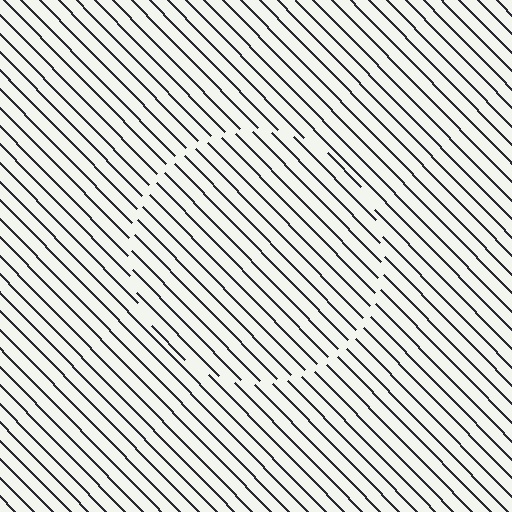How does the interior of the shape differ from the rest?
The interior of the shape contains the same grating, shifted by half a period — the contour is defined by the phase discontinuity where line-ends from the inner and outer gratings abut.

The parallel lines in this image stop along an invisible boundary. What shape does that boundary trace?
An illusory circle. The interior of the shape contains the same grating, shifted by half a period — the contour is defined by the phase discontinuity where line-ends from the inner and outer gratings abut.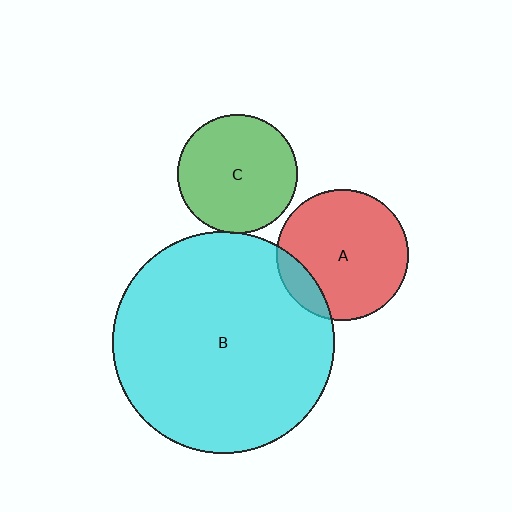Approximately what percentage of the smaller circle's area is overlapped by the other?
Approximately 15%.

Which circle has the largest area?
Circle B (cyan).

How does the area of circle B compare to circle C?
Approximately 3.5 times.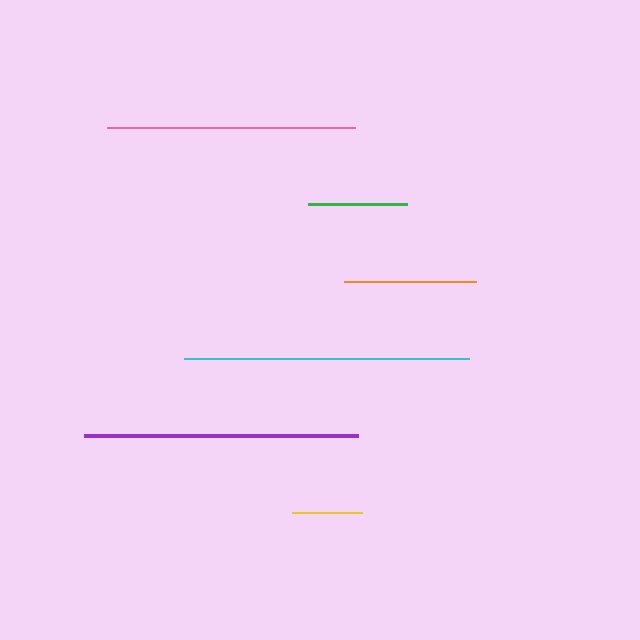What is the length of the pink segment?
The pink segment is approximately 249 pixels long.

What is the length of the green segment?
The green segment is approximately 99 pixels long.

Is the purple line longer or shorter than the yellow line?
The purple line is longer than the yellow line.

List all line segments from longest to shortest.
From longest to shortest: cyan, purple, pink, orange, green, yellow.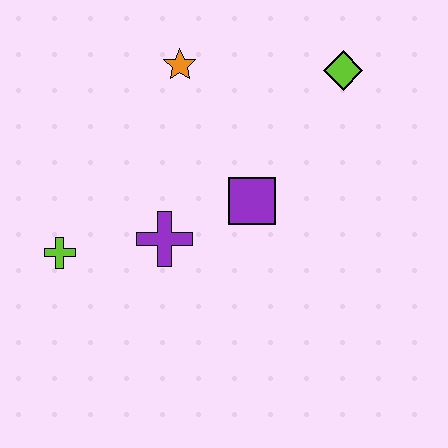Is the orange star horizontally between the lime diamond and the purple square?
No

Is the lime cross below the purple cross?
Yes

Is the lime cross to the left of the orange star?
Yes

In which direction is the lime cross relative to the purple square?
The lime cross is to the left of the purple square.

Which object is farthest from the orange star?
The lime cross is farthest from the orange star.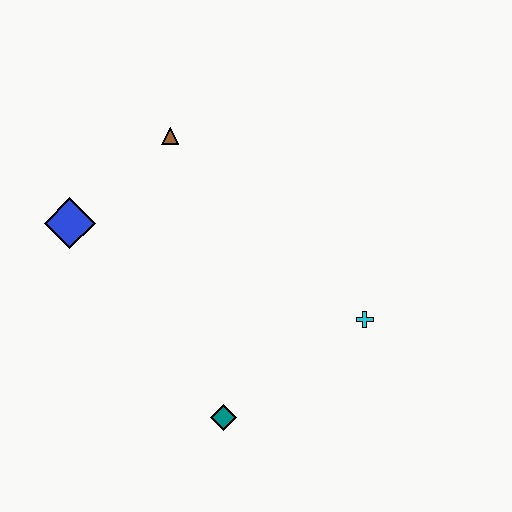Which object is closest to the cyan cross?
The teal diamond is closest to the cyan cross.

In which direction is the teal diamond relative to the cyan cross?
The teal diamond is to the left of the cyan cross.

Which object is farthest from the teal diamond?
The brown triangle is farthest from the teal diamond.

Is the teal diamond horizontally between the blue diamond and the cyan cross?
Yes